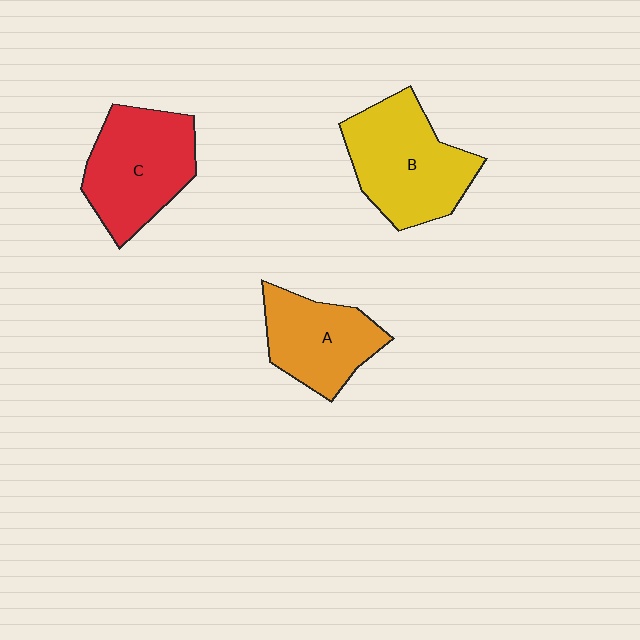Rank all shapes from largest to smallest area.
From largest to smallest: B (yellow), C (red), A (orange).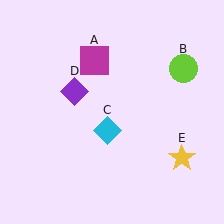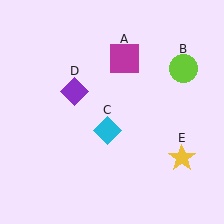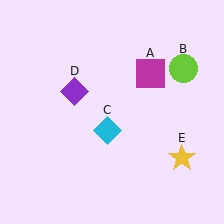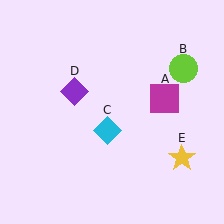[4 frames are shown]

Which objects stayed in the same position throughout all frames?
Lime circle (object B) and cyan diamond (object C) and purple diamond (object D) and yellow star (object E) remained stationary.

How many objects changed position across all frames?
1 object changed position: magenta square (object A).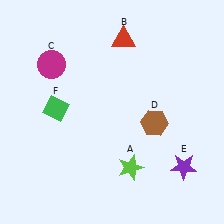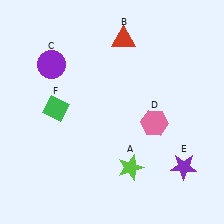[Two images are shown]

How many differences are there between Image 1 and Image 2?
There are 2 differences between the two images.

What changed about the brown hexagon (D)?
In Image 1, D is brown. In Image 2, it changed to pink.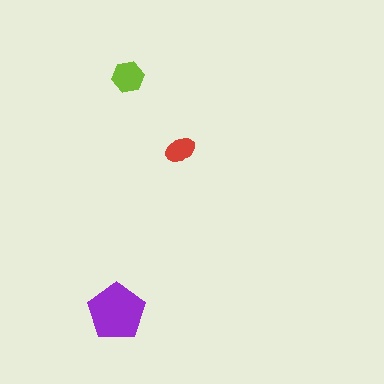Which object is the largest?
The purple pentagon.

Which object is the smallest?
The red ellipse.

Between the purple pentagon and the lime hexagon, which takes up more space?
The purple pentagon.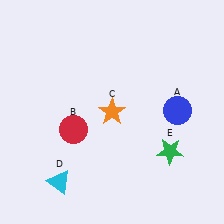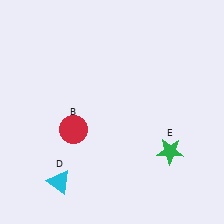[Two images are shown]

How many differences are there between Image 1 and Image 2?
There are 2 differences between the two images.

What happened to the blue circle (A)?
The blue circle (A) was removed in Image 2. It was in the top-right area of Image 1.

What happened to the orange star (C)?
The orange star (C) was removed in Image 2. It was in the top-right area of Image 1.